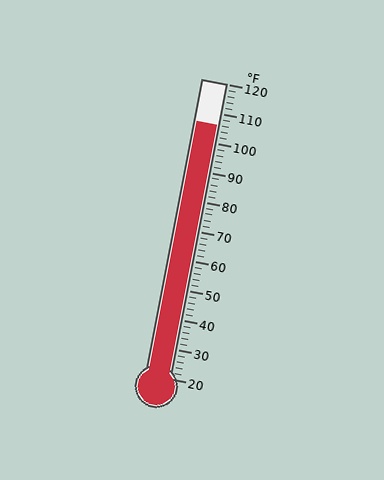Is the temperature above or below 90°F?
The temperature is above 90°F.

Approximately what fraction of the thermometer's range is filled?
The thermometer is filled to approximately 85% of its range.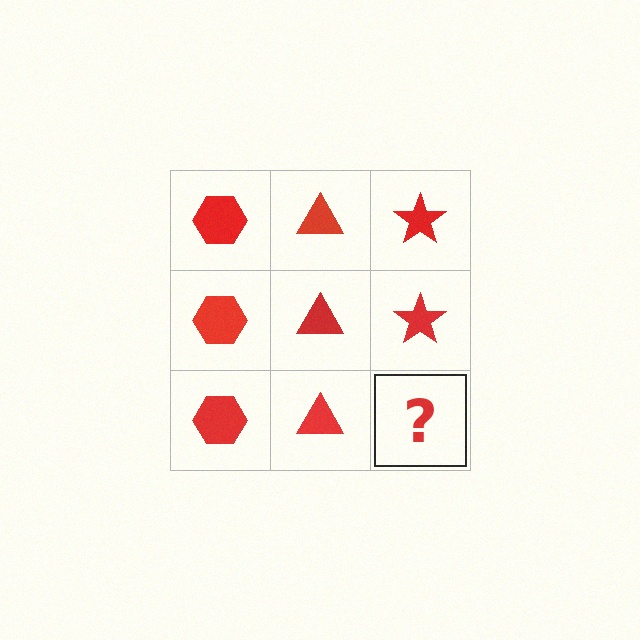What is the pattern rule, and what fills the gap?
The rule is that each column has a consistent shape. The gap should be filled with a red star.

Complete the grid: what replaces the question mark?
The question mark should be replaced with a red star.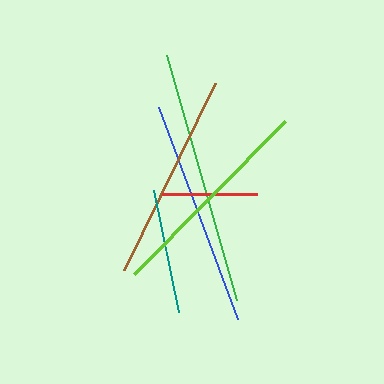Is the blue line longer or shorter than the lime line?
The blue line is longer than the lime line.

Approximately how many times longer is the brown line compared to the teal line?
The brown line is approximately 1.7 times the length of the teal line.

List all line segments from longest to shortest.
From longest to shortest: green, blue, lime, brown, teal, red.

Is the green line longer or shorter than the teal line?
The green line is longer than the teal line.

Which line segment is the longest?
The green line is the longest at approximately 254 pixels.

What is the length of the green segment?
The green segment is approximately 254 pixels long.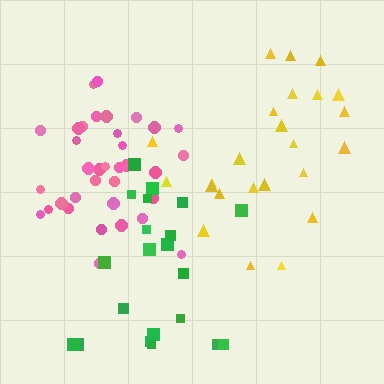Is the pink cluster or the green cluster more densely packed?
Pink.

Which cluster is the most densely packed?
Pink.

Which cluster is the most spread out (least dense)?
Green.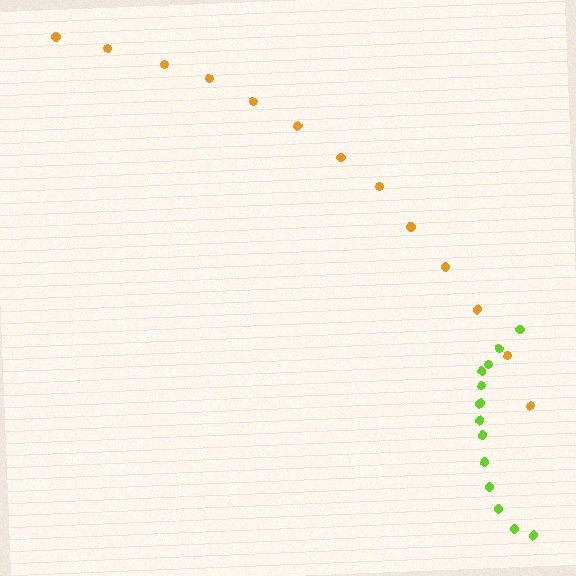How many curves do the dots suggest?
There are 2 distinct paths.